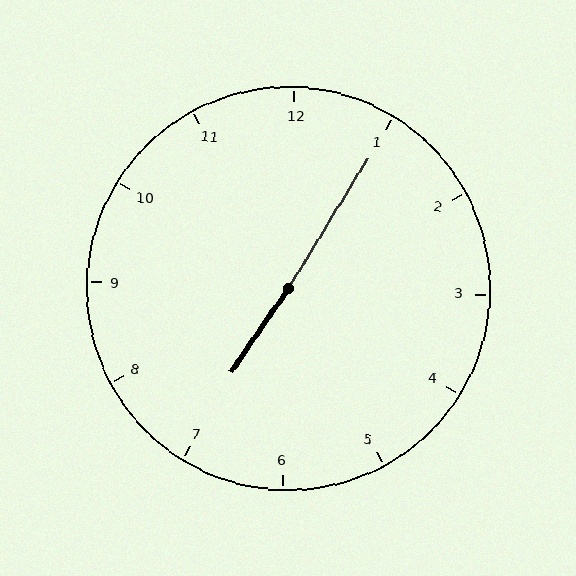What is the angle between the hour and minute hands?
Approximately 178 degrees.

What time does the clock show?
7:05.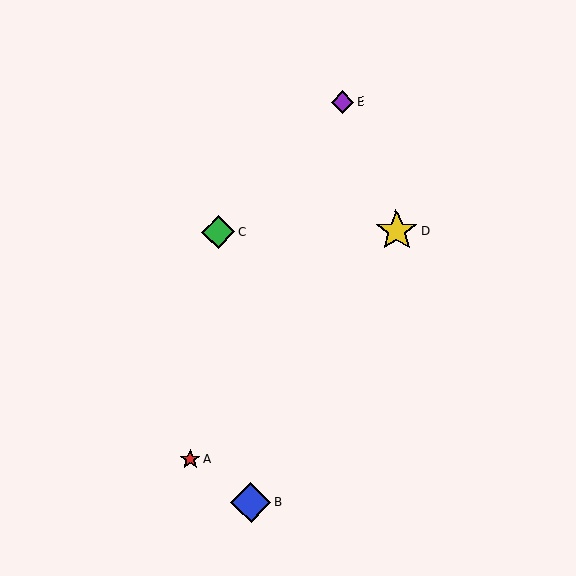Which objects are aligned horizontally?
Objects C, D are aligned horizontally.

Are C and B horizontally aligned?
No, C is at y≈232 and B is at y≈503.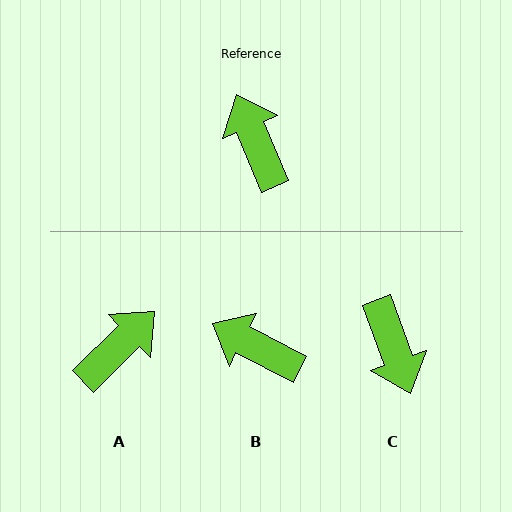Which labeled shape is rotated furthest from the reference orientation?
C, about 177 degrees away.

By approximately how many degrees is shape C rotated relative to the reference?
Approximately 177 degrees counter-clockwise.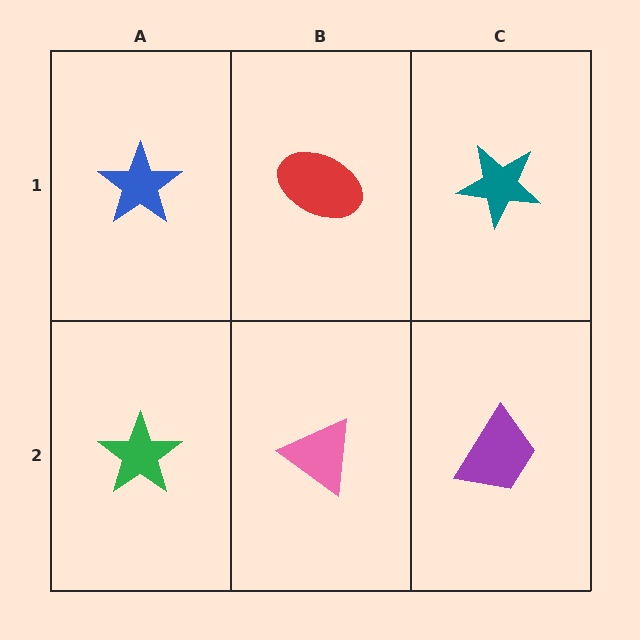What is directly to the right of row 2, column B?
A purple trapezoid.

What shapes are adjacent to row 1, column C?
A purple trapezoid (row 2, column C), a red ellipse (row 1, column B).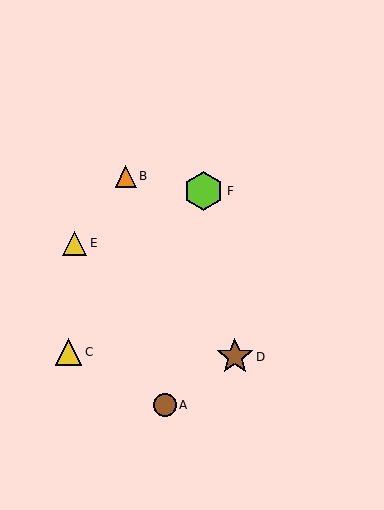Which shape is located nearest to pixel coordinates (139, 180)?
The orange triangle (labeled B) at (126, 176) is nearest to that location.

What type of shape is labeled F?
Shape F is a lime hexagon.